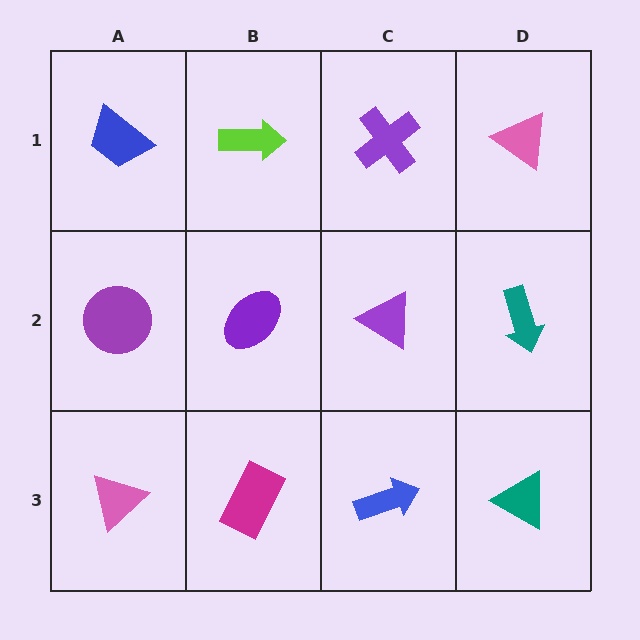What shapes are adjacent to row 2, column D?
A pink triangle (row 1, column D), a teal triangle (row 3, column D), a purple triangle (row 2, column C).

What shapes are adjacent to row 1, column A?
A purple circle (row 2, column A), a lime arrow (row 1, column B).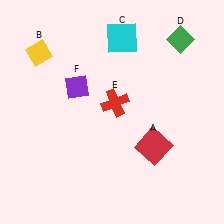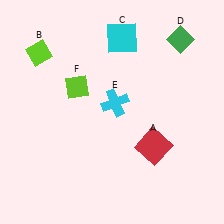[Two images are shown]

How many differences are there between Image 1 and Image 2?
There are 3 differences between the two images.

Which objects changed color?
B changed from yellow to lime. E changed from red to cyan. F changed from purple to lime.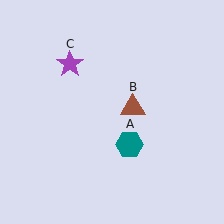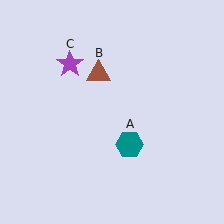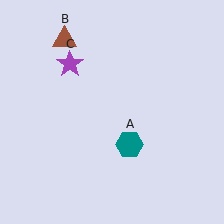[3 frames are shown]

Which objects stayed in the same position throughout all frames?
Teal hexagon (object A) and purple star (object C) remained stationary.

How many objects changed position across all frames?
1 object changed position: brown triangle (object B).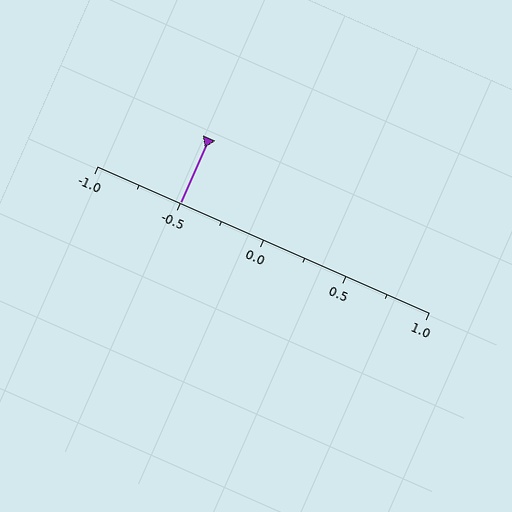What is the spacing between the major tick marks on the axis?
The major ticks are spaced 0.5 apart.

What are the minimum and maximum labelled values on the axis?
The axis runs from -1.0 to 1.0.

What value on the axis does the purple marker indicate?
The marker indicates approximately -0.5.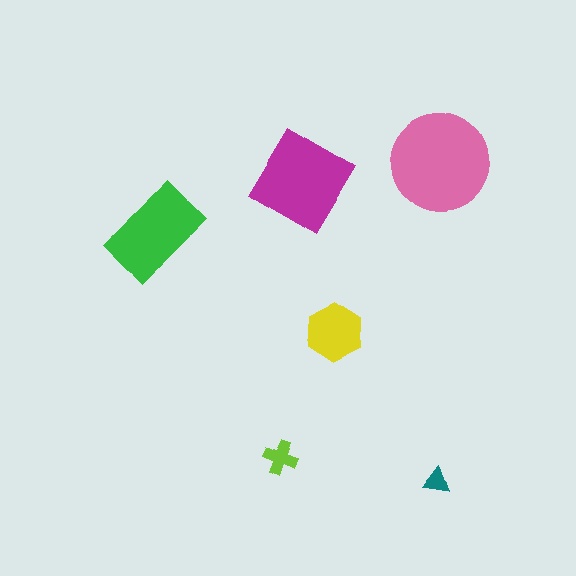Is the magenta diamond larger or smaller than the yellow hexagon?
Larger.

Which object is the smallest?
The teal triangle.